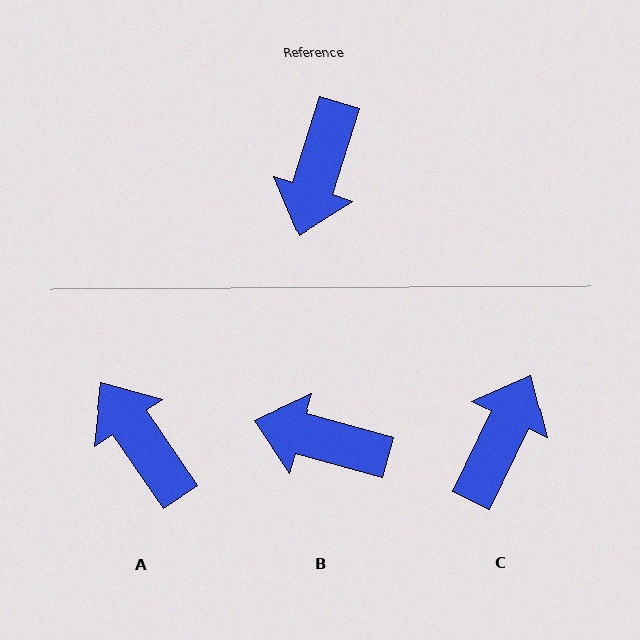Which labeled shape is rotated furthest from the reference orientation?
C, about 172 degrees away.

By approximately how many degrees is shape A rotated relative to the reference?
Approximately 128 degrees clockwise.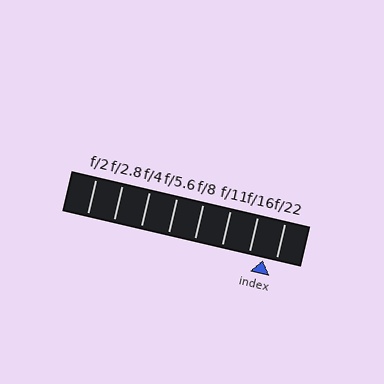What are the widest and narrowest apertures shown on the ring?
The widest aperture shown is f/2 and the narrowest is f/22.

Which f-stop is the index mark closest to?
The index mark is closest to f/22.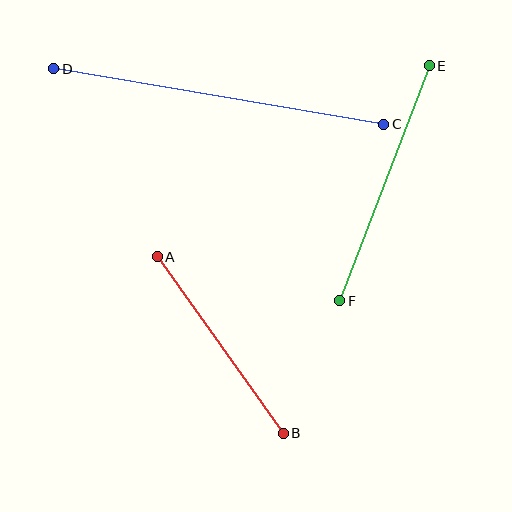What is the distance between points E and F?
The distance is approximately 252 pixels.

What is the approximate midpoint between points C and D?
The midpoint is at approximately (219, 96) pixels.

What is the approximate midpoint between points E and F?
The midpoint is at approximately (385, 183) pixels.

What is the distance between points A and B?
The distance is approximately 217 pixels.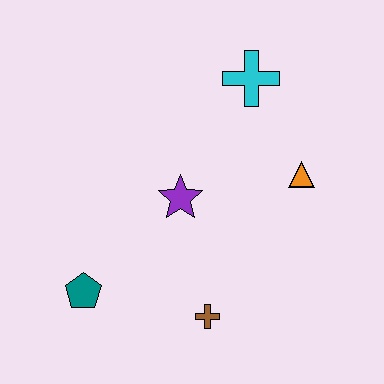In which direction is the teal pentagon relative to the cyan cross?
The teal pentagon is below the cyan cross.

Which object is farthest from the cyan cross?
The teal pentagon is farthest from the cyan cross.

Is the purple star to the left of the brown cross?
Yes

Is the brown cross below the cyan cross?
Yes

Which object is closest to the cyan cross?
The orange triangle is closest to the cyan cross.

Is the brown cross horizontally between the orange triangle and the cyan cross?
No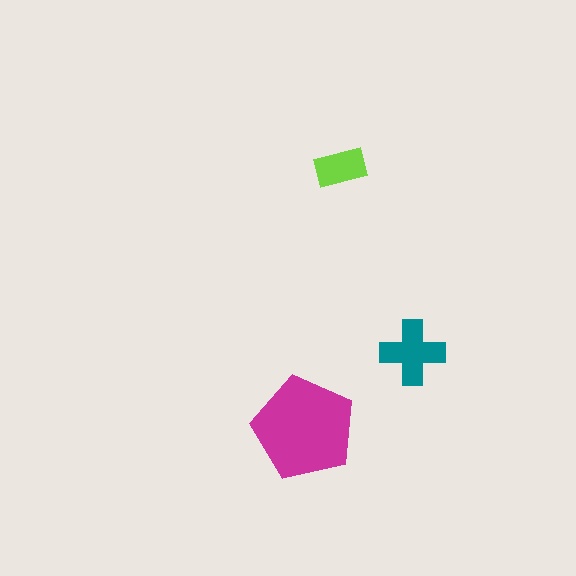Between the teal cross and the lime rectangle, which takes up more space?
The teal cross.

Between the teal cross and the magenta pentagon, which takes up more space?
The magenta pentagon.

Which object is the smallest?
The lime rectangle.